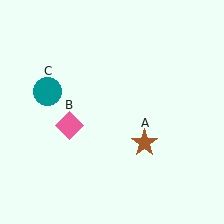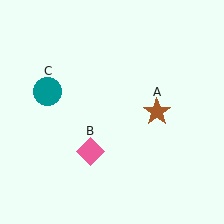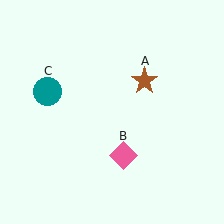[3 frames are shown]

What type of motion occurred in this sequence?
The brown star (object A), pink diamond (object B) rotated counterclockwise around the center of the scene.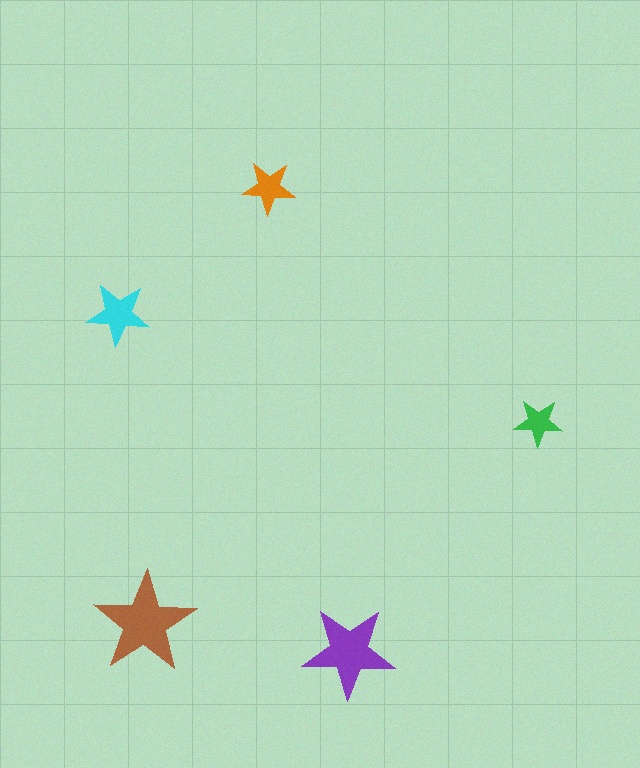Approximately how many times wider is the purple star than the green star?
About 2 times wider.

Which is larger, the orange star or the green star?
The orange one.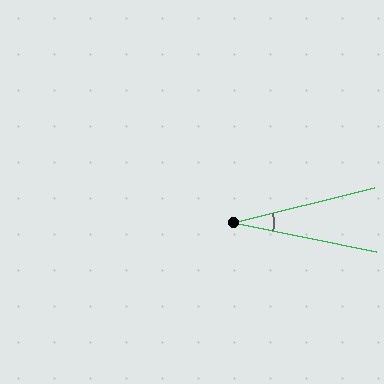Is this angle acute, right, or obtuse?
It is acute.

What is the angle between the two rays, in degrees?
Approximately 25 degrees.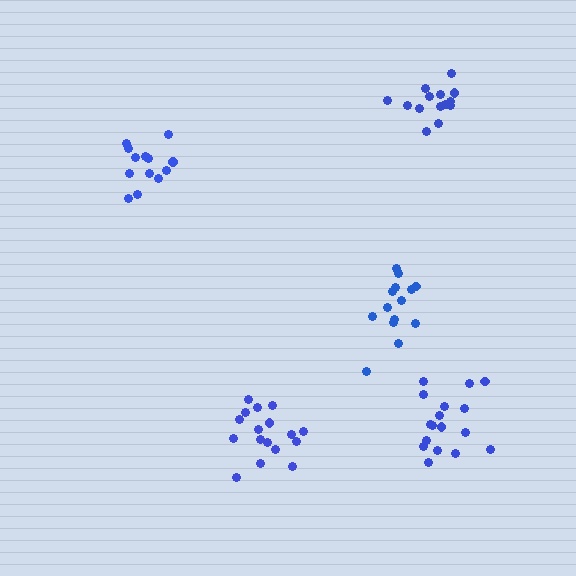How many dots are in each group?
Group 1: 17 dots, Group 2: 14 dots, Group 3: 14 dots, Group 4: 13 dots, Group 5: 17 dots (75 total).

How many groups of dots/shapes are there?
There are 5 groups.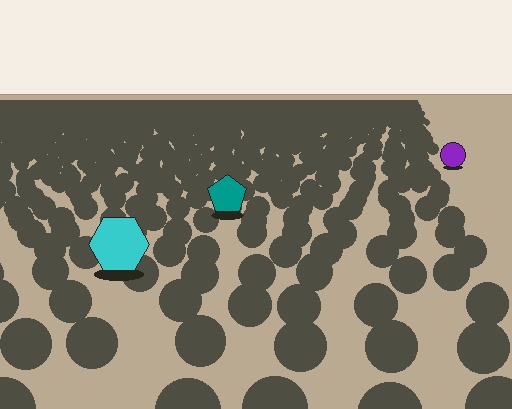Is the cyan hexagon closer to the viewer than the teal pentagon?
Yes. The cyan hexagon is closer — you can tell from the texture gradient: the ground texture is coarser near it.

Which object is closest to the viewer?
The cyan hexagon is closest. The texture marks near it are larger and more spread out.